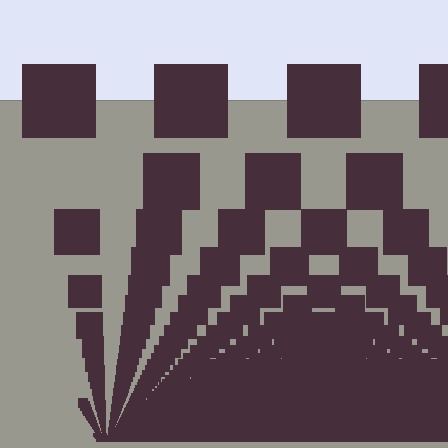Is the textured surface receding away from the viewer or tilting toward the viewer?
The surface appears to tilt toward the viewer. Texture elements get larger and sparser toward the top.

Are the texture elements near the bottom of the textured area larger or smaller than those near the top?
Smaller. The gradient is inverted — elements near the bottom are smaller and denser.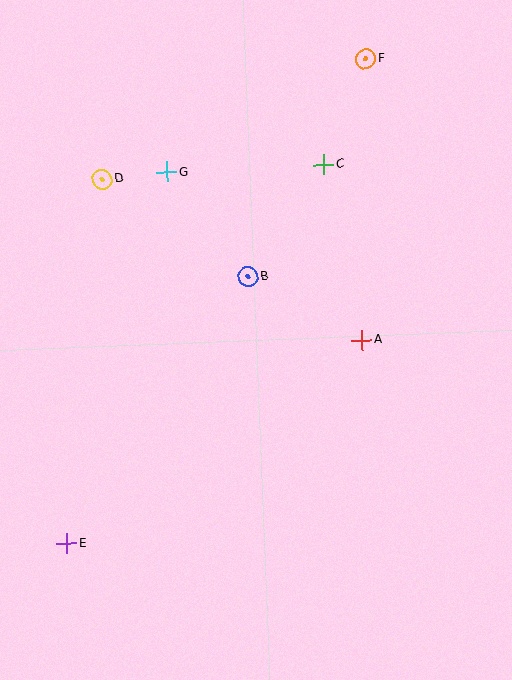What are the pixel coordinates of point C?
Point C is at (324, 165).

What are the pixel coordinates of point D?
Point D is at (102, 179).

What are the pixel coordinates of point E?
Point E is at (66, 544).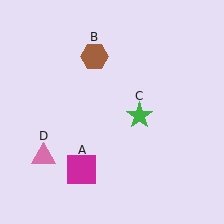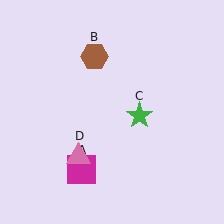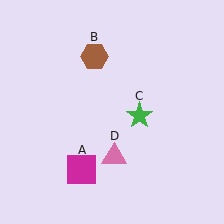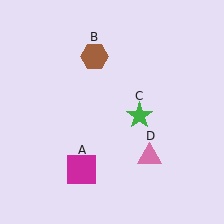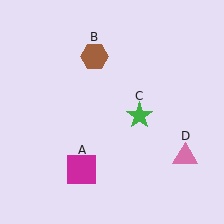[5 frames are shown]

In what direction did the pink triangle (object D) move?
The pink triangle (object D) moved right.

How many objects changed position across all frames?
1 object changed position: pink triangle (object D).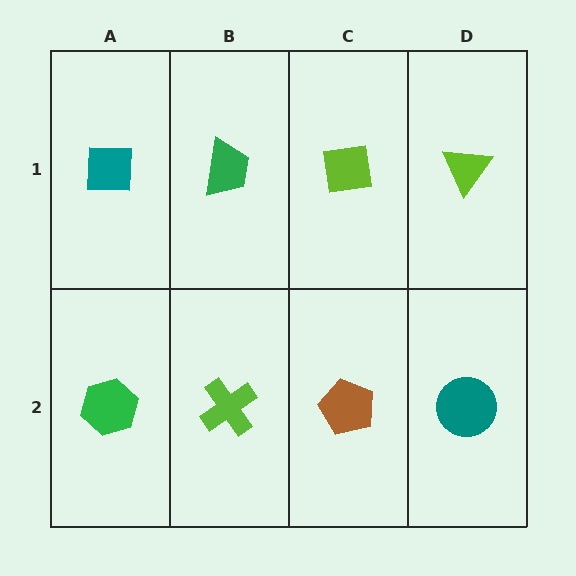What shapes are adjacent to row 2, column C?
A lime square (row 1, column C), a lime cross (row 2, column B), a teal circle (row 2, column D).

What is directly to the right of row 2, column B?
A brown pentagon.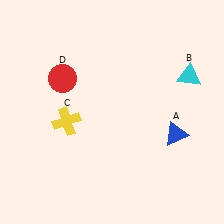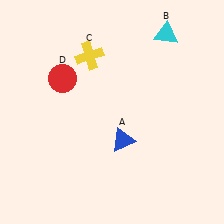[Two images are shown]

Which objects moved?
The objects that moved are: the blue triangle (A), the cyan triangle (B), the yellow cross (C).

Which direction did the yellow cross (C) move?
The yellow cross (C) moved up.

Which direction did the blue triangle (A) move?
The blue triangle (A) moved left.